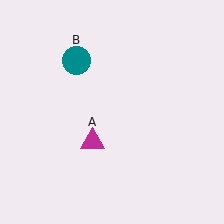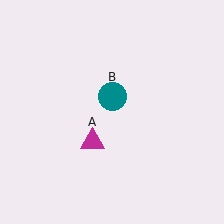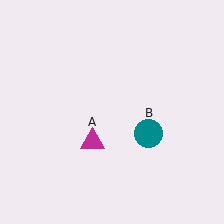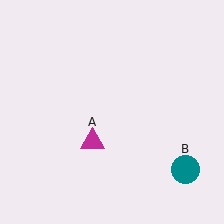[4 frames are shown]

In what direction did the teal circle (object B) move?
The teal circle (object B) moved down and to the right.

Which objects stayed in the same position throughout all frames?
Magenta triangle (object A) remained stationary.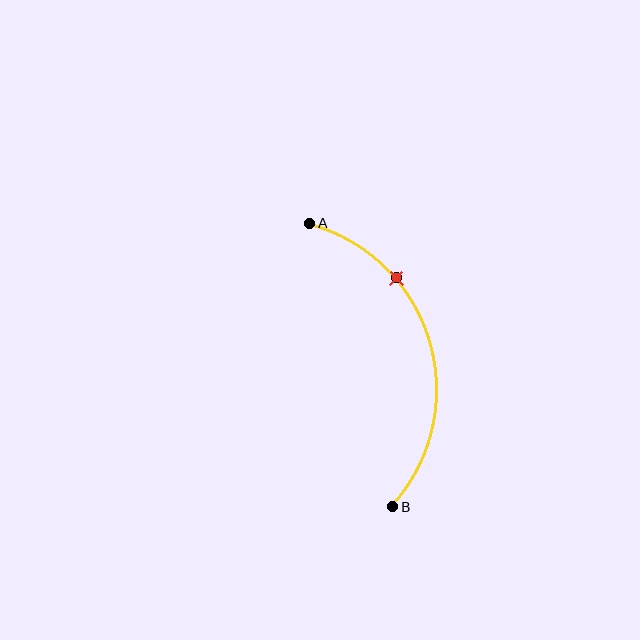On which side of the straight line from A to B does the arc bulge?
The arc bulges to the right of the straight line connecting A and B.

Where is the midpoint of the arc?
The arc midpoint is the point on the curve farthest from the straight line joining A and B. It sits to the right of that line.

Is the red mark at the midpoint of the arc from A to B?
No. The red mark lies on the arc but is closer to endpoint A. The arc midpoint would be at the point on the curve equidistant along the arc from both A and B.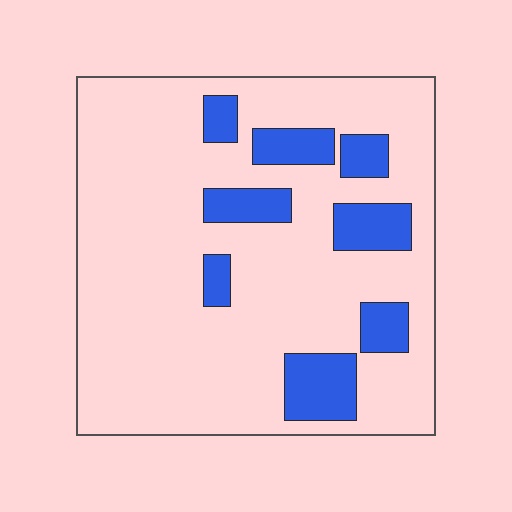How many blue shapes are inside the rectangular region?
8.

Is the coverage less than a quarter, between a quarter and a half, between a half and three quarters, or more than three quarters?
Less than a quarter.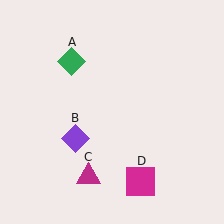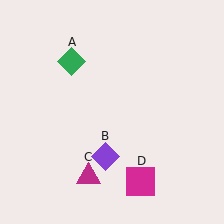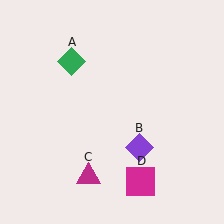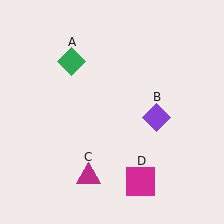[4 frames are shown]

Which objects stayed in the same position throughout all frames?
Green diamond (object A) and magenta triangle (object C) and magenta square (object D) remained stationary.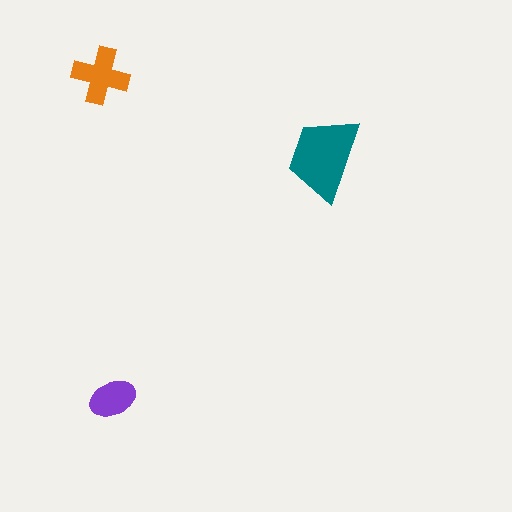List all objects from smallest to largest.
The purple ellipse, the orange cross, the teal trapezoid.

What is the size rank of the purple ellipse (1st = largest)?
3rd.